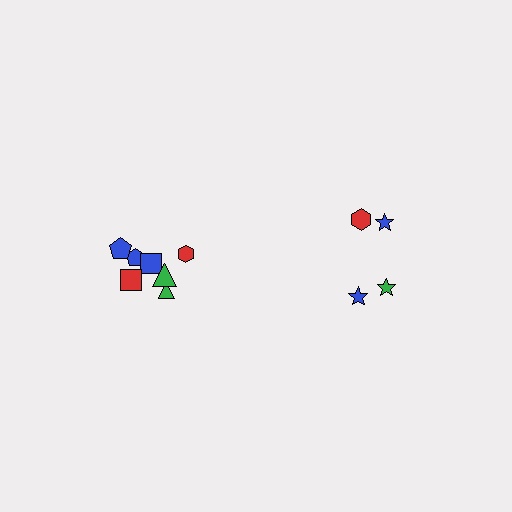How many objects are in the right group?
There are 4 objects.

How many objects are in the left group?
There are 7 objects.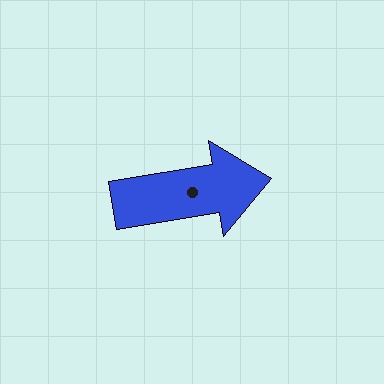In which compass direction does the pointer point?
East.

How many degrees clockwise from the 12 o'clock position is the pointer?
Approximately 81 degrees.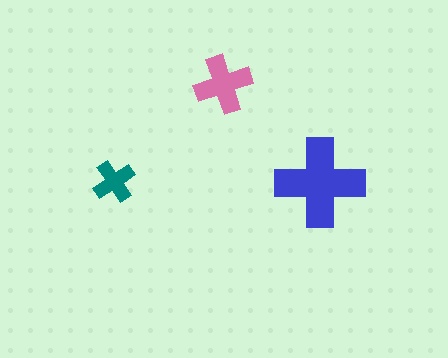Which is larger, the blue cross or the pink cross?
The blue one.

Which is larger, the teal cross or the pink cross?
The pink one.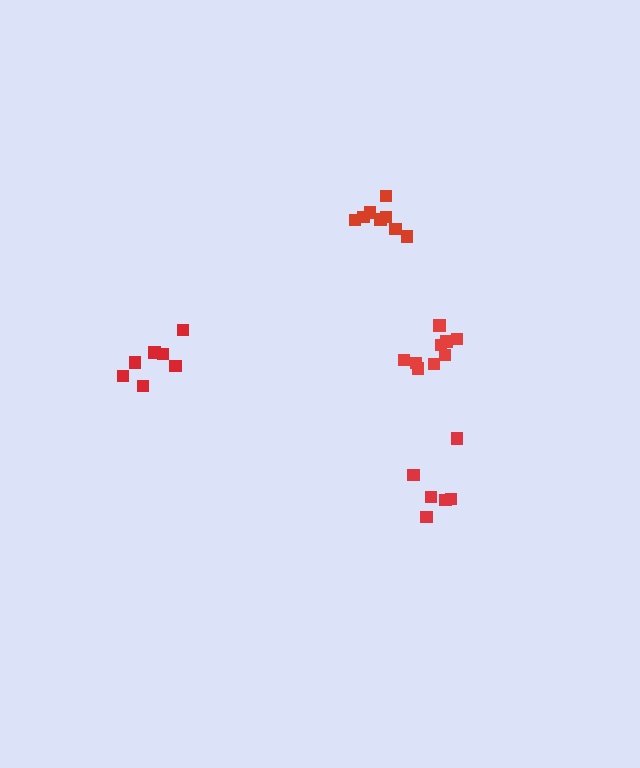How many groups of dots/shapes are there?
There are 4 groups.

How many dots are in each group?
Group 1: 6 dots, Group 2: 8 dots, Group 3: 9 dots, Group 4: 8 dots (31 total).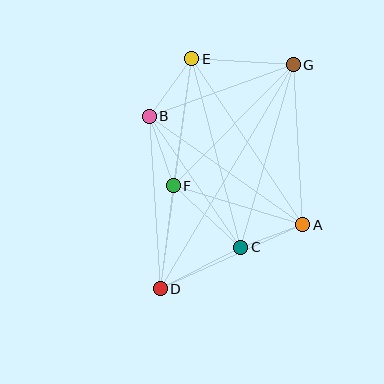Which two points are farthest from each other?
Points D and G are farthest from each other.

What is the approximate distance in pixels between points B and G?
The distance between B and G is approximately 153 pixels.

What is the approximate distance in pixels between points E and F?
The distance between E and F is approximately 128 pixels.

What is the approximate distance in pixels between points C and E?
The distance between C and E is approximately 195 pixels.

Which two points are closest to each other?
Points A and C are closest to each other.